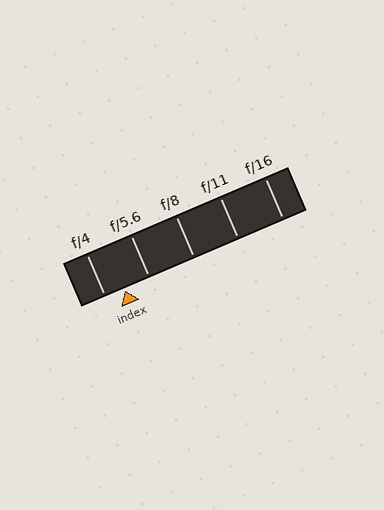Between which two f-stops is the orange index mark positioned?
The index mark is between f/4 and f/5.6.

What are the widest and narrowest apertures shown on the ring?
The widest aperture shown is f/4 and the narrowest is f/16.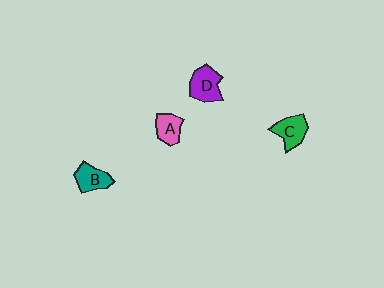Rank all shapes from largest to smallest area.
From largest to smallest: D (purple), C (green), B (teal), A (pink).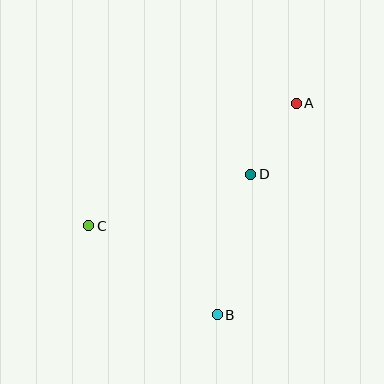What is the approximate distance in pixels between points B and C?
The distance between B and C is approximately 156 pixels.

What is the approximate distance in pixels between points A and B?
The distance between A and B is approximately 226 pixels.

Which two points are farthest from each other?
Points A and C are farthest from each other.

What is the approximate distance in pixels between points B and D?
The distance between B and D is approximately 145 pixels.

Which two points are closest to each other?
Points A and D are closest to each other.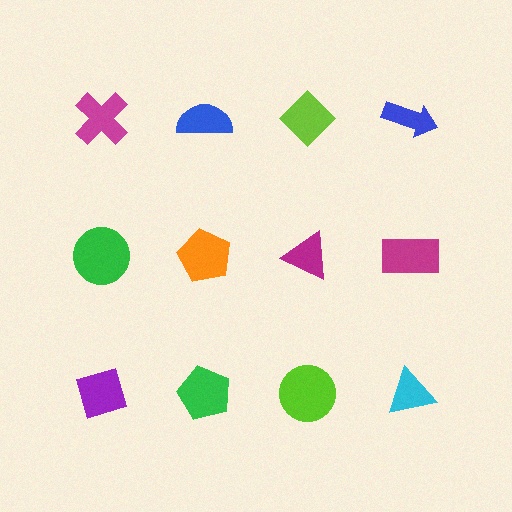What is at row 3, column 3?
A lime circle.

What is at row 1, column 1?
A magenta cross.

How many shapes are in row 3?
4 shapes.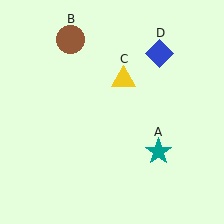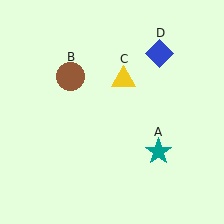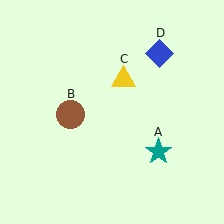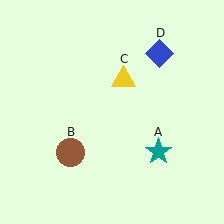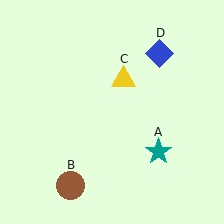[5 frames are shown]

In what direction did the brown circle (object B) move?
The brown circle (object B) moved down.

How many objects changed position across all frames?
1 object changed position: brown circle (object B).